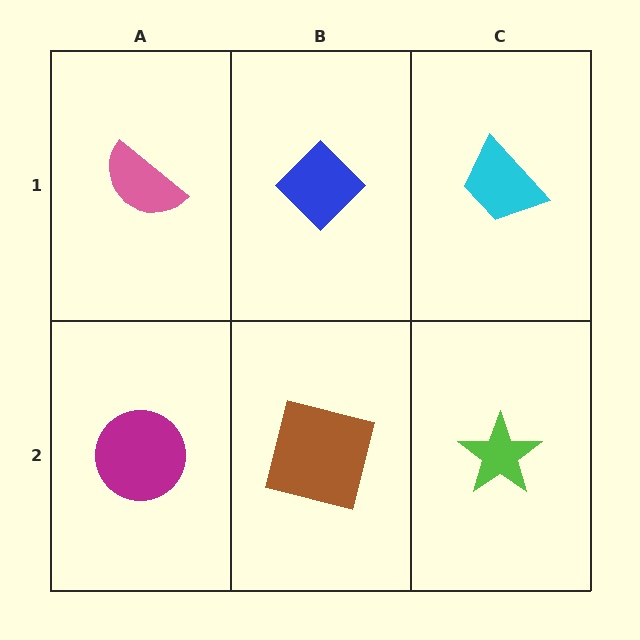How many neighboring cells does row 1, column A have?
2.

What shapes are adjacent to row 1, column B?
A brown square (row 2, column B), a pink semicircle (row 1, column A), a cyan trapezoid (row 1, column C).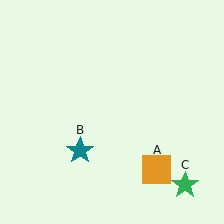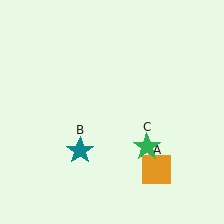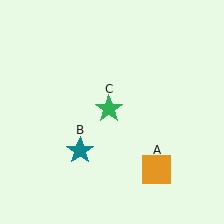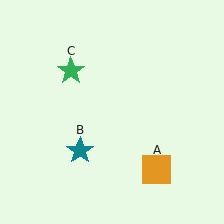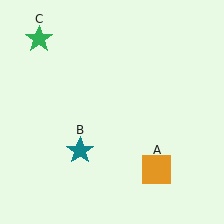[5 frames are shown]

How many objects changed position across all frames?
1 object changed position: green star (object C).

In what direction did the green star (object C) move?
The green star (object C) moved up and to the left.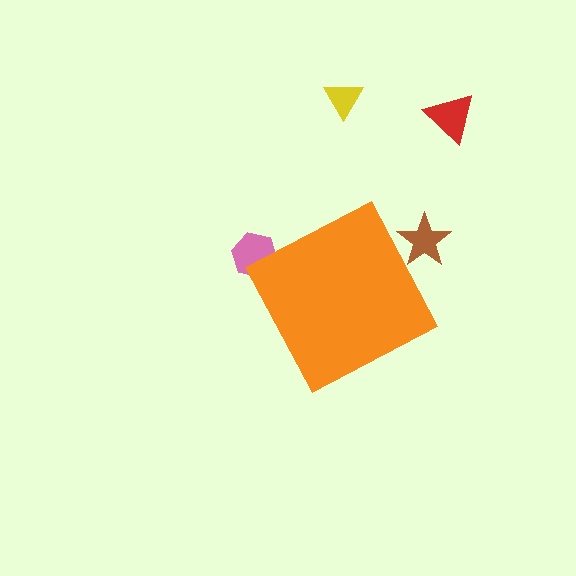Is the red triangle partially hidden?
No, the red triangle is fully visible.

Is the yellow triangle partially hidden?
No, the yellow triangle is fully visible.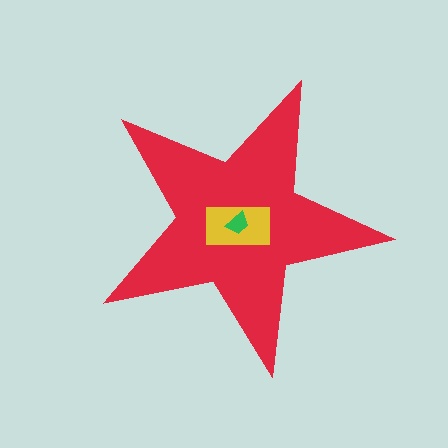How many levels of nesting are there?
3.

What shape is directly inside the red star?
The yellow rectangle.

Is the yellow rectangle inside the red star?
Yes.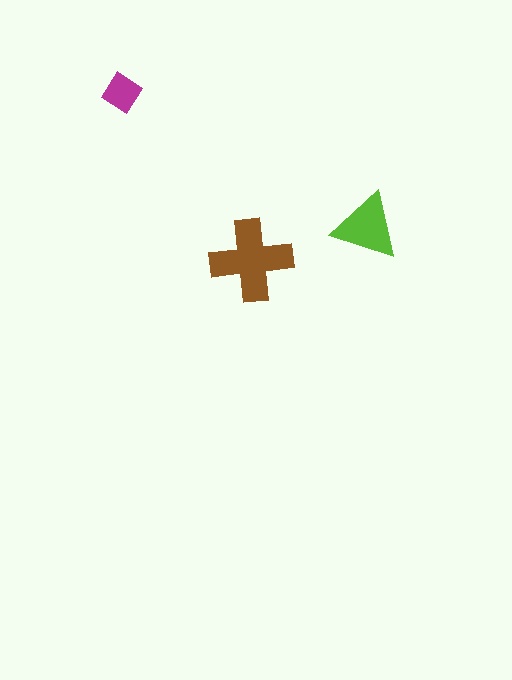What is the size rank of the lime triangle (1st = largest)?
2nd.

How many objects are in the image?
There are 3 objects in the image.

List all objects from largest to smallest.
The brown cross, the lime triangle, the magenta diamond.